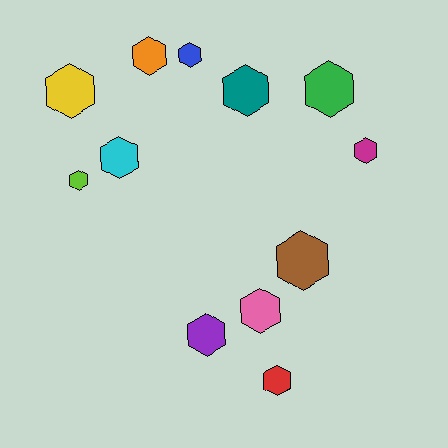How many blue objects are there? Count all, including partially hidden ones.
There is 1 blue object.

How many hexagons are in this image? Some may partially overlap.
There are 12 hexagons.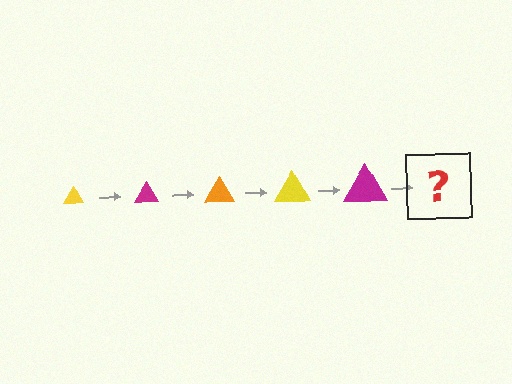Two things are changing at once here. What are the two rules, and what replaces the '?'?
The two rules are that the triangle grows larger each step and the color cycles through yellow, magenta, and orange. The '?' should be an orange triangle, larger than the previous one.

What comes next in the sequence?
The next element should be an orange triangle, larger than the previous one.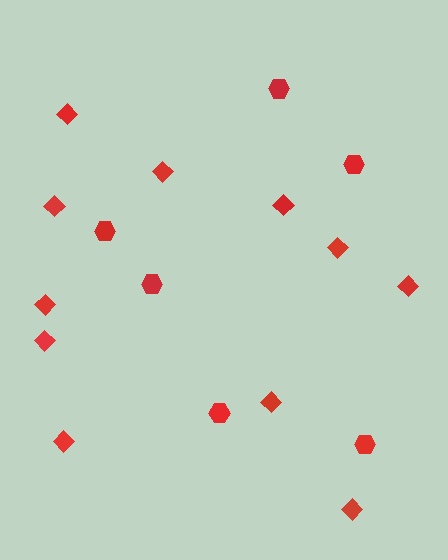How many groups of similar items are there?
There are 2 groups: one group of diamonds (11) and one group of hexagons (6).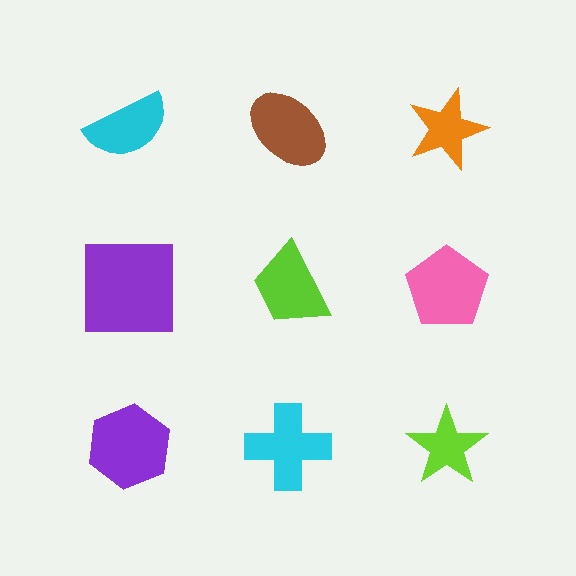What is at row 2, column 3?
A pink pentagon.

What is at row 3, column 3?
A lime star.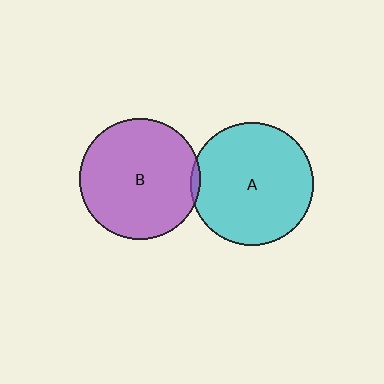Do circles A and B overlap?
Yes.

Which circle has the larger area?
Circle A (cyan).